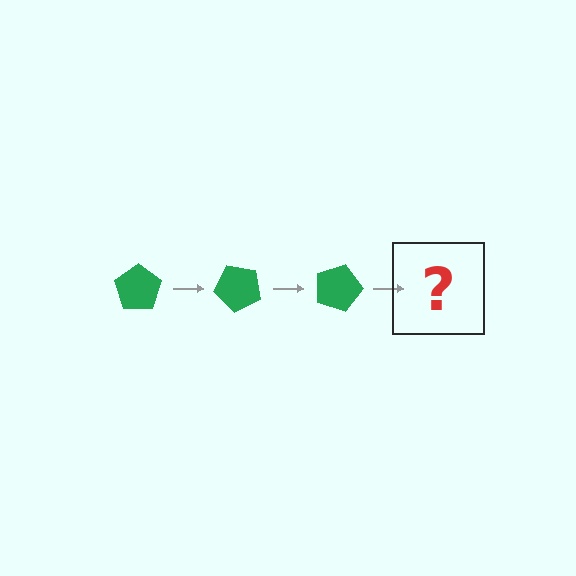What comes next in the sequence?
The next element should be a green pentagon rotated 135 degrees.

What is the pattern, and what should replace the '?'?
The pattern is that the pentagon rotates 45 degrees each step. The '?' should be a green pentagon rotated 135 degrees.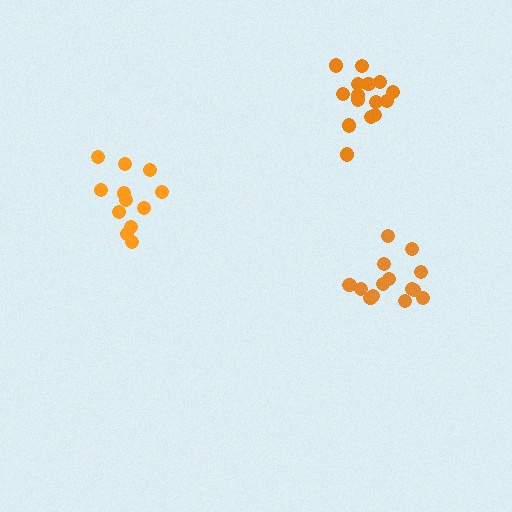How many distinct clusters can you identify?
There are 3 distinct clusters.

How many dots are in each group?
Group 1: 12 dots, Group 2: 14 dots, Group 3: 15 dots (41 total).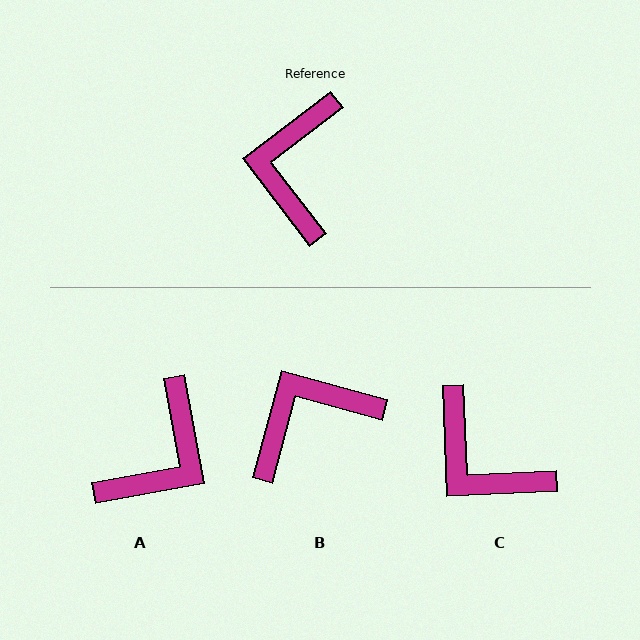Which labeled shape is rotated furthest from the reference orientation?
A, about 153 degrees away.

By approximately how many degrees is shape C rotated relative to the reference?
Approximately 55 degrees counter-clockwise.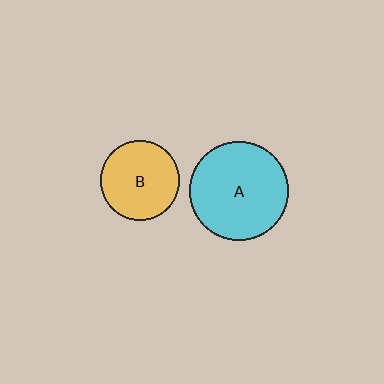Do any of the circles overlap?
No, none of the circles overlap.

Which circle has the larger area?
Circle A (cyan).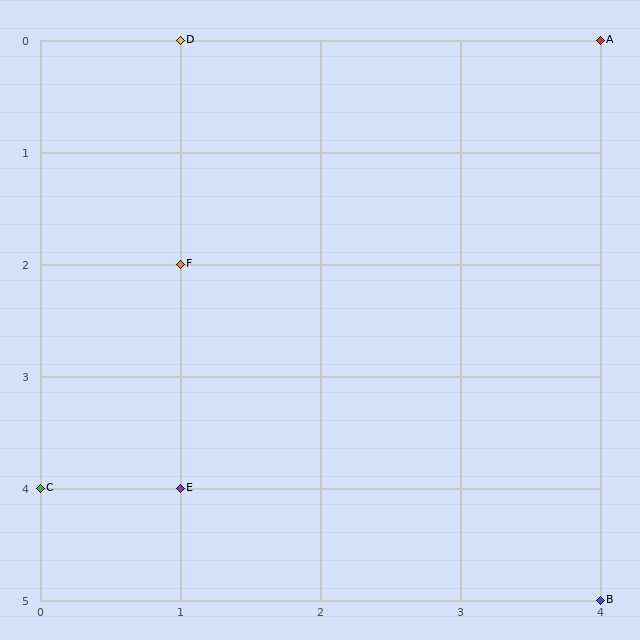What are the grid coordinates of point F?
Point F is at grid coordinates (1, 2).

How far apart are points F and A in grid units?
Points F and A are 3 columns and 2 rows apart (about 3.6 grid units diagonally).